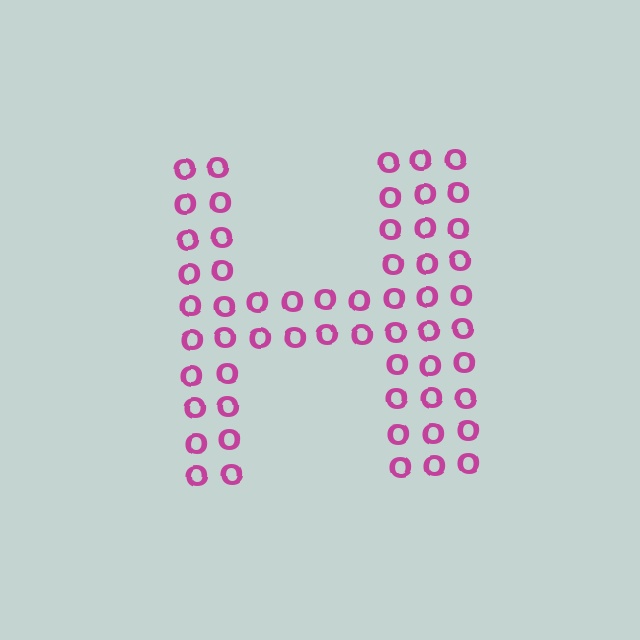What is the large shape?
The large shape is the letter H.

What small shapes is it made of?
It is made of small letter O's.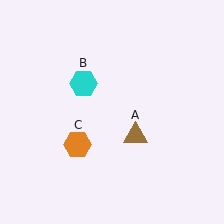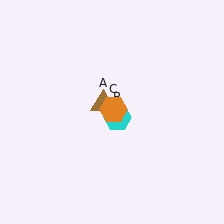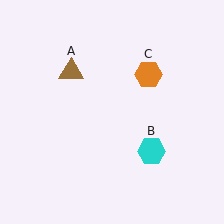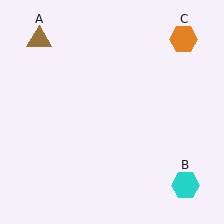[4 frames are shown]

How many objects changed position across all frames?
3 objects changed position: brown triangle (object A), cyan hexagon (object B), orange hexagon (object C).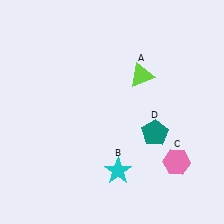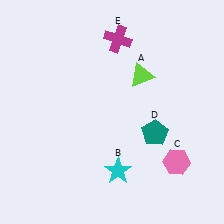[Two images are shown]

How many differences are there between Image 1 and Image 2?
There is 1 difference between the two images.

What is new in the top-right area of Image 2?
A magenta cross (E) was added in the top-right area of Image 2.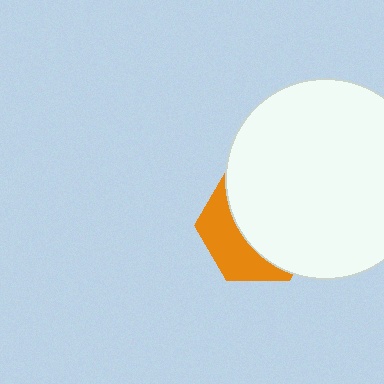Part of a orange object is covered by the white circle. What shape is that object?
It is a hexagon.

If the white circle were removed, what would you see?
You would see the complete orange hexagon.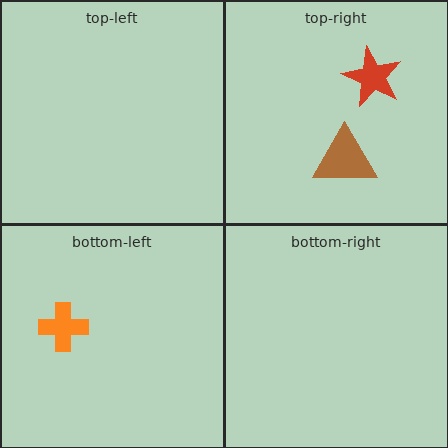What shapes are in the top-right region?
The brown triangle, the red star.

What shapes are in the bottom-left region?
The orange cross.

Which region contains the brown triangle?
The top-right region.